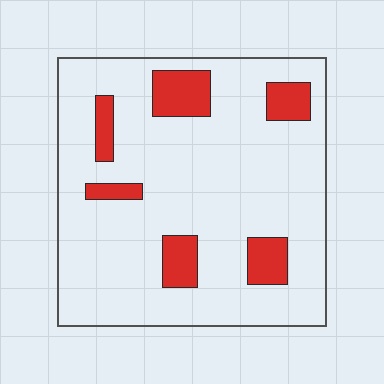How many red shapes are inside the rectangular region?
6.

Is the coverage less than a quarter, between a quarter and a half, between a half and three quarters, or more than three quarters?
Less than a quarter.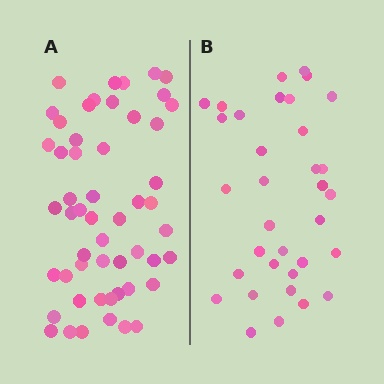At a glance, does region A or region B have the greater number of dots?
Region A (the left region) has more dots.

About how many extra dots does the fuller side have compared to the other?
Region A has approximately 20 more dots than region B.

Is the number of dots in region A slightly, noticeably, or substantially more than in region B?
Region A has substantially more. The ratio is roughly 1.6 to 1.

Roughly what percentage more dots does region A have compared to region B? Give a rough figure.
About 55% more.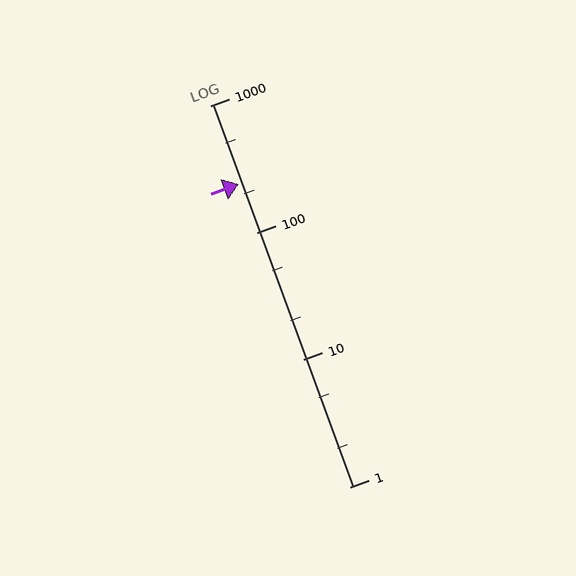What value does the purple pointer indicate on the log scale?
The pointer indicates approximately 240.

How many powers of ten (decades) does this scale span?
The scale spans 3 decades, from 1 to 1000.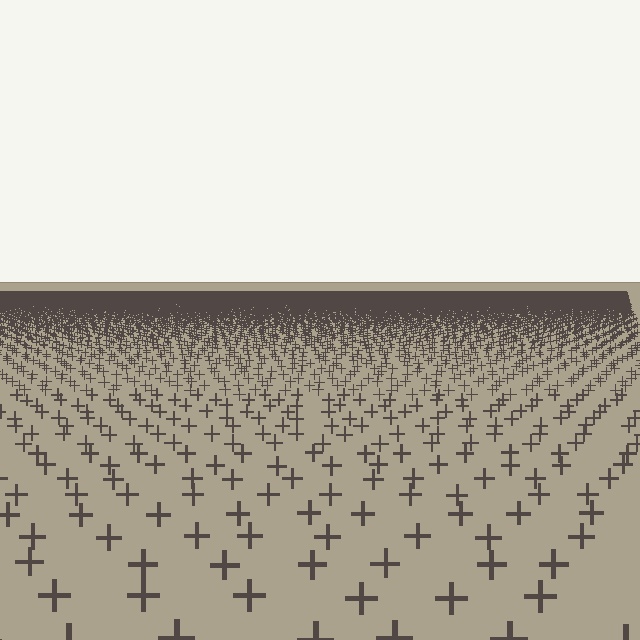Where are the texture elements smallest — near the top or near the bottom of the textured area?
Near the top.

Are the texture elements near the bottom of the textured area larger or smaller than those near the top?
Larger. Near the bottom, elements are closer to the viewer and appear at a bigger on-screen size.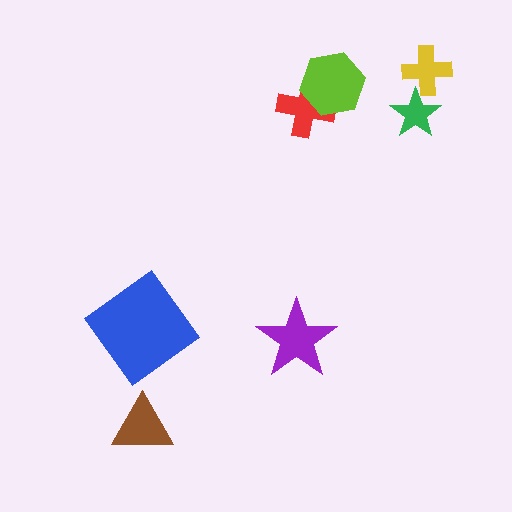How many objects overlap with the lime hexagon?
1 object overlaps with the lime hexagon.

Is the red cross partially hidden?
Yes, it is partially covered by another shape.